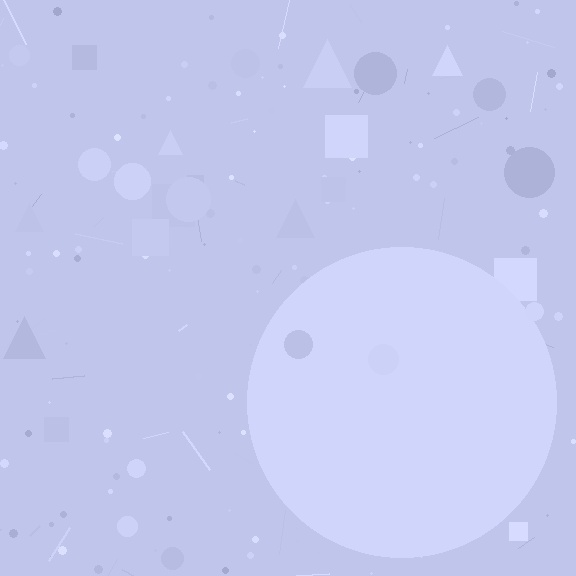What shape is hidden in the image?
A circle is hidden in the image.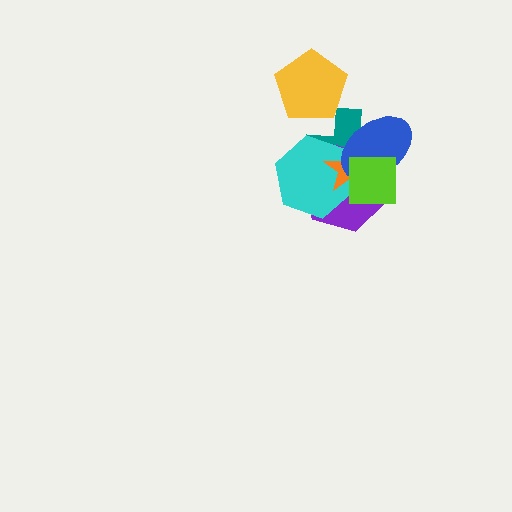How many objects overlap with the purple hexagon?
5 objects overlap with the purple hexagon.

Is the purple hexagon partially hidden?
Yes, it is partially covered by another shape.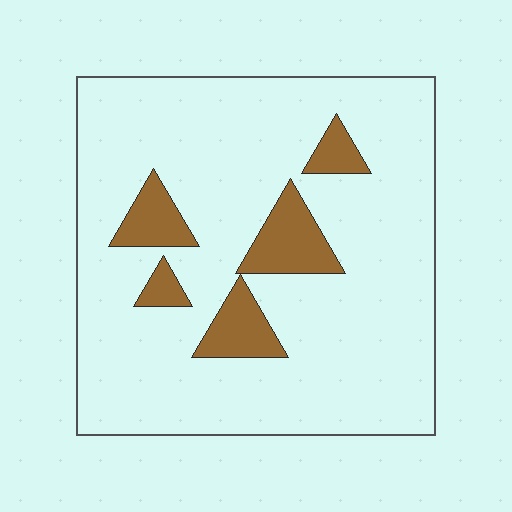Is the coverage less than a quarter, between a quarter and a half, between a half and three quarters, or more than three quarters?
Less than a quarter.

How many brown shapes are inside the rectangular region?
5.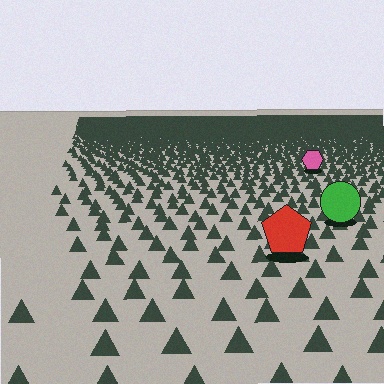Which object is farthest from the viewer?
The pink hexagon is farthest from the viewer. It appears smaller and the ground texture around it is denser.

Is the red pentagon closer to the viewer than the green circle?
Yes. The red pentagon is closer — you can tell from the texture gradient: the ground texture is coarser near it.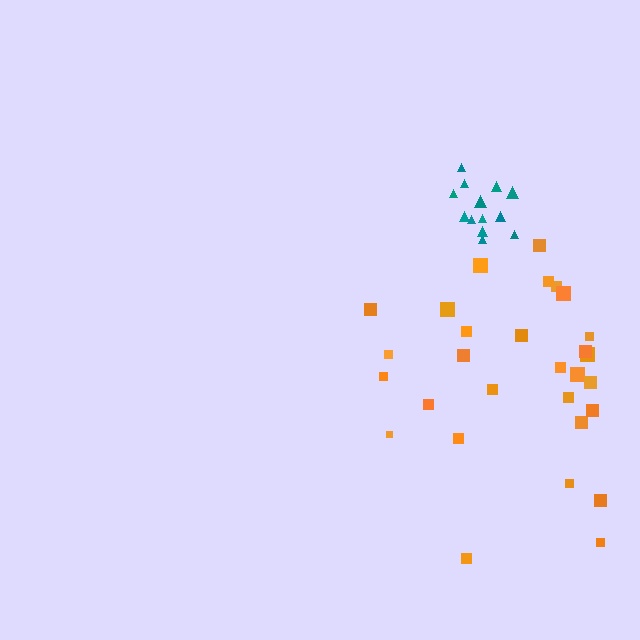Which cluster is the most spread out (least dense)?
Orange.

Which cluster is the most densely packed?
Teal.